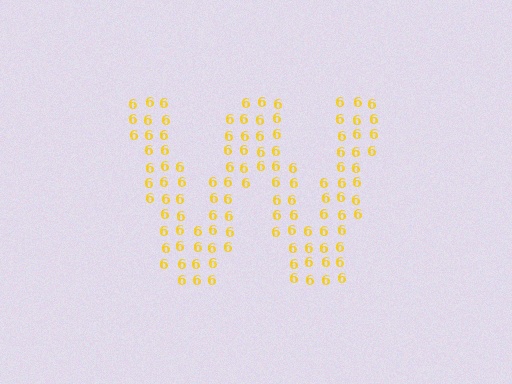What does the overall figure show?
The overall figure shows the letter W.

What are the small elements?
The small elements are digit 6's.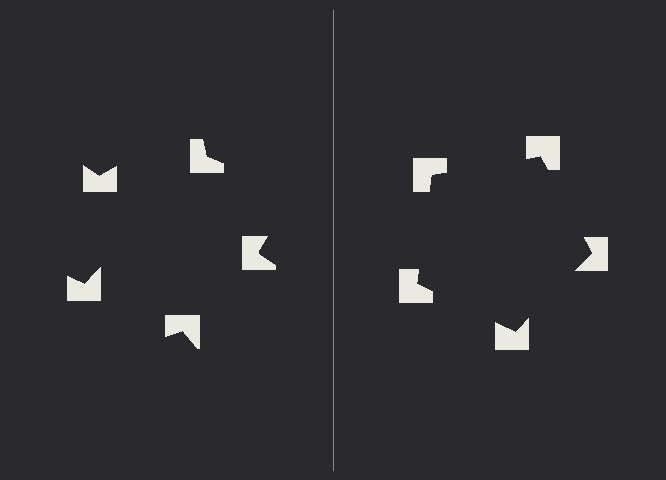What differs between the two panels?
The notched squares are positioned identically on both sides; only the wedge orientations differ. On the right they align to a pentagon; on the left they are misaligned.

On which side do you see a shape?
An illusory pentagon appears on the right side. On the left side the wedge cuts are rotated, so no coherent shape forms.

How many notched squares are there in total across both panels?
10 — 5 on each side.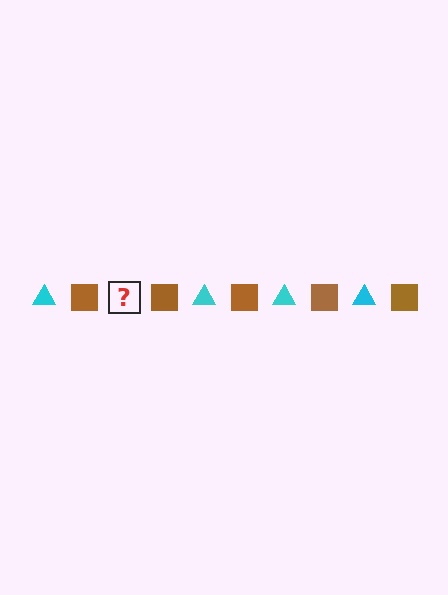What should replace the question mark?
The question mark should be replaced with a cyan triangle.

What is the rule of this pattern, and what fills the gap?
The rule is that the pattern alternates between cyan triangle and brown square. The gap should be filled with a cyan triangle.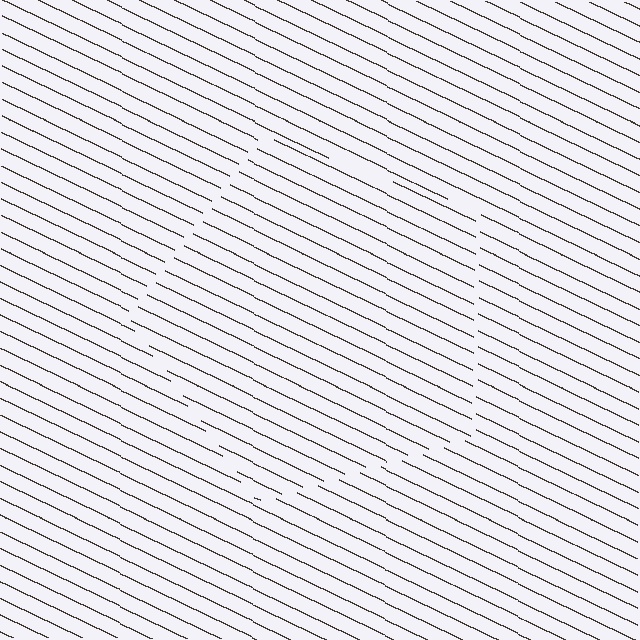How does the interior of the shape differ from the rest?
The interior of the shape contains the same grating, shifted by half a period — the contour is defined by the phase discontinuity where line-ends from the inner and outer gratings abut.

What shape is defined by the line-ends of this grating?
An illusory pentagon. The interior of the shape contains the same grating, shifted by half a period — the contour is defined by the phase discontinuity where line-ends from the inner and outer gratings abut.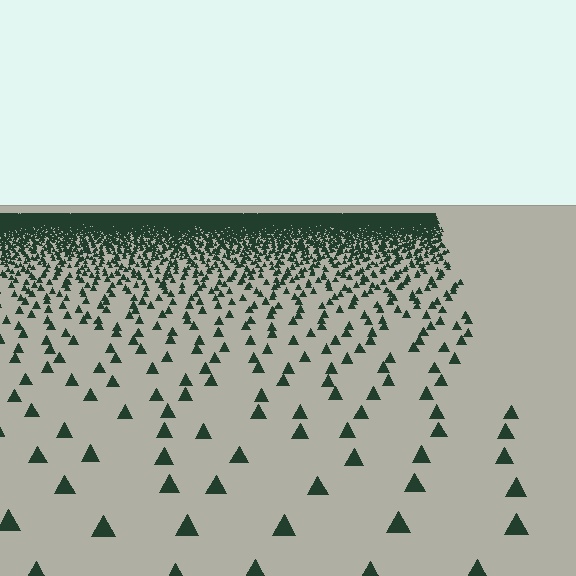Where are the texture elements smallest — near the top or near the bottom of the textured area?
Near the top.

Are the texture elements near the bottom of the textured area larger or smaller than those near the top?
Larger. Near the bottom, elements are closer to the viewer and appear at a bigger on-screen size.